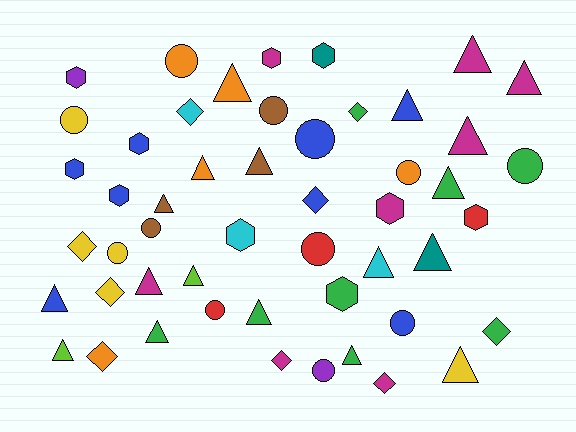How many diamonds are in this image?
There are 9 diamonds.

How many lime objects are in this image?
There are 2 lime objects.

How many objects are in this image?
There are 50 objects.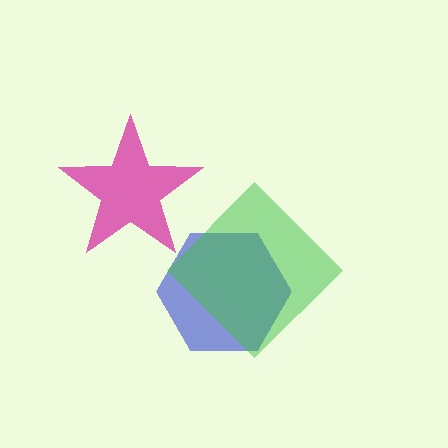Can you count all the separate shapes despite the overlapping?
Yes, there are 3 separate shapes.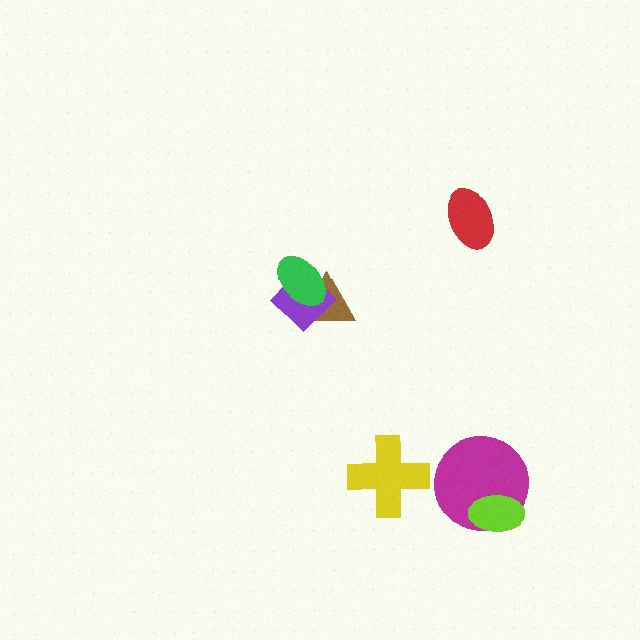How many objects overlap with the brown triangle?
2 objects overlap with the brown triangle.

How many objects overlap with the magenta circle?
1 object overlaps with the magenta circle.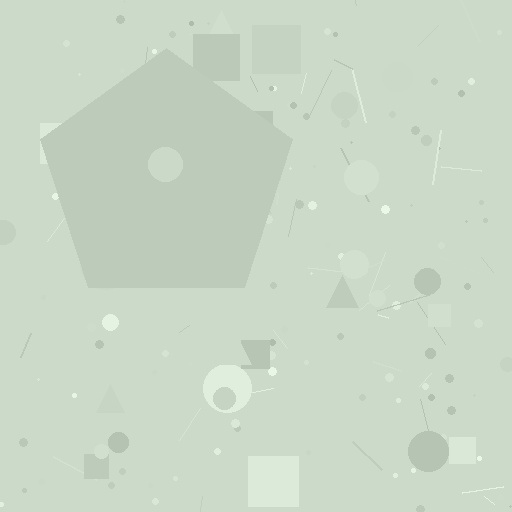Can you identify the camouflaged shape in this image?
The camouflaged shape is a pentagon.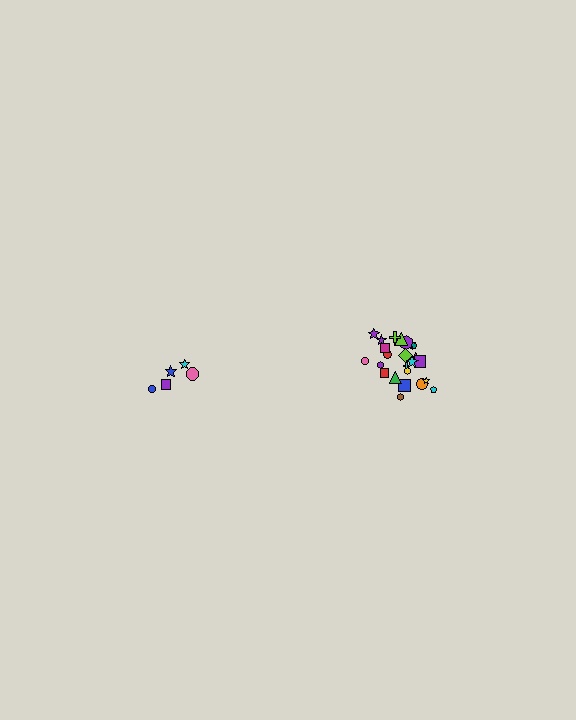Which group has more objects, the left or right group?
The right group.